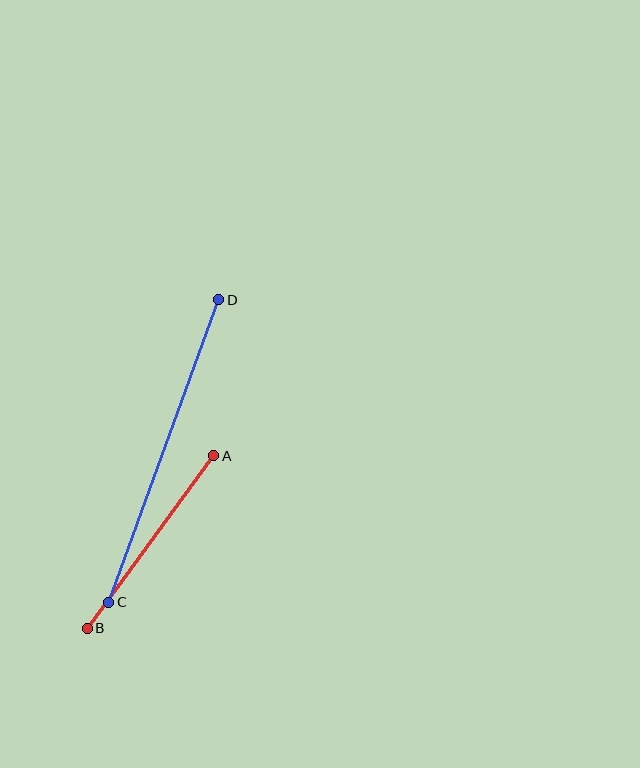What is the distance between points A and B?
The distance is approximately 214 pixels.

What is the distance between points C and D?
The distance is approximately 322 pixels.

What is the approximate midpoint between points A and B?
The midpoint is at approximately (151, 542) pixels.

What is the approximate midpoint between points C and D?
The midpoint is at approximately (164, 451) pixels.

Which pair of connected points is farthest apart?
Points C and D are farthest apart.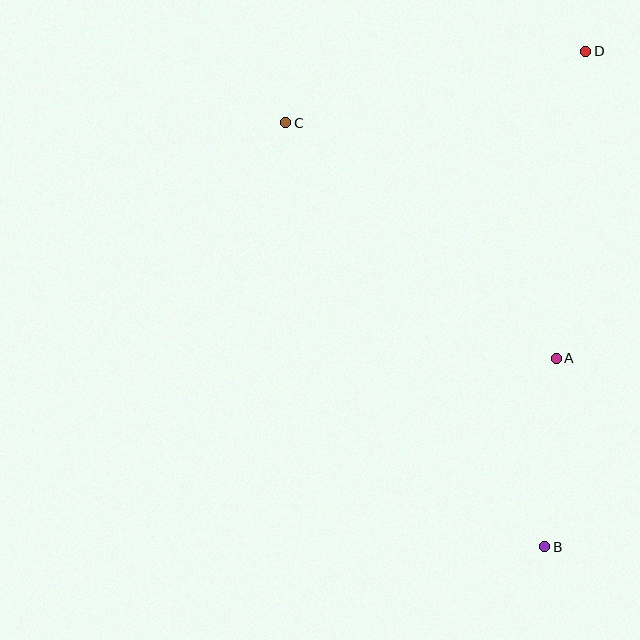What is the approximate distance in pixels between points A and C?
The distance between A and C is approximately 359 pixels.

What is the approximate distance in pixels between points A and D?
The distance between A and D is approximately 308 pixels.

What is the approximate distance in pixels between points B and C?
The distance between B and C is approximately 497 pixels.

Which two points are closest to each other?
Points A and B are closest to each other.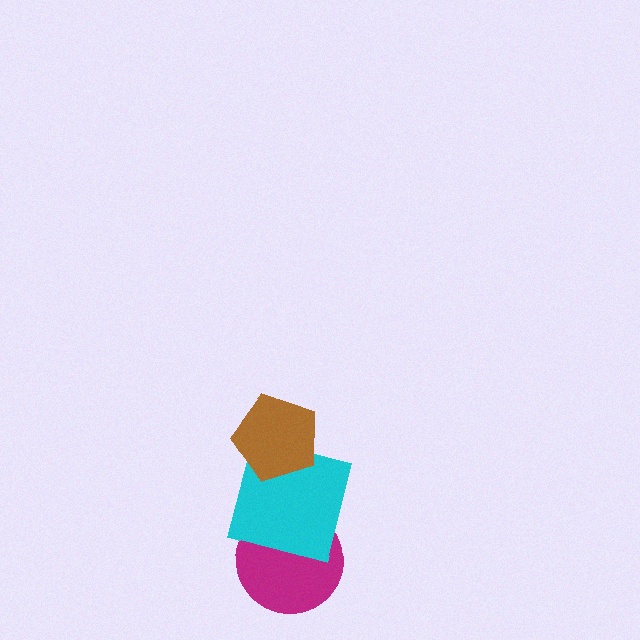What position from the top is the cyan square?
The cyan square is 2nd from the top.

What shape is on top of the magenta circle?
The cyan square is on top of the magenta circle.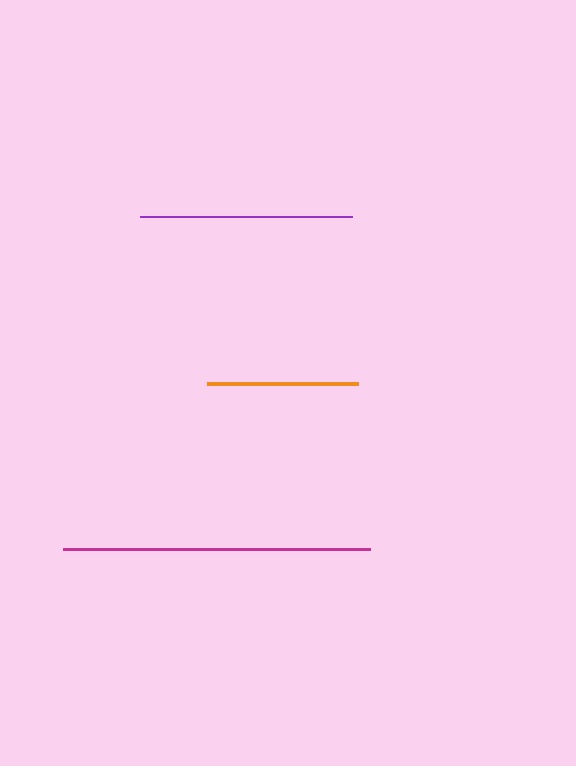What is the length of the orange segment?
The orange segment is approximately 151 pixels long.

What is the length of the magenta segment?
The magenta segment is approximately 308 pixels long.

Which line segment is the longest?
The magenta line is the longest at approximately 308 pixels.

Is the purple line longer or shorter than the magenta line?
The magenta line is longer than the purple line.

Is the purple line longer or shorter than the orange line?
The purple line is longer than the orange line.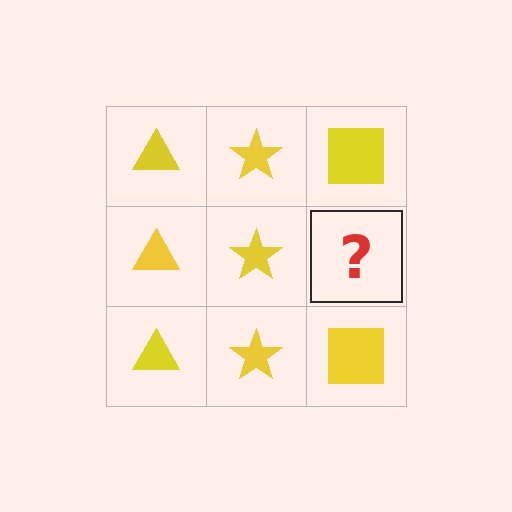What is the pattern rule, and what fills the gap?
The rule is that each column has a consistent shape. The gap should be filled with a yellow square.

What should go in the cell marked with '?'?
The missing cell should contain a yellow square.